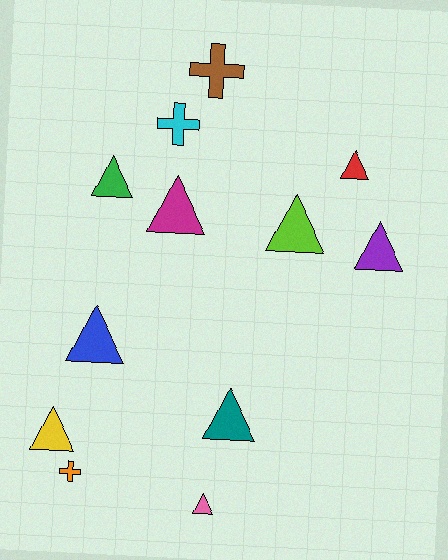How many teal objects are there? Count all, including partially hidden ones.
There is 1 teal object.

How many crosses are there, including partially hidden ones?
There are 3 crosses.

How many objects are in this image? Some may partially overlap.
There are 12 objects.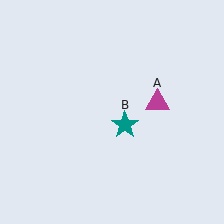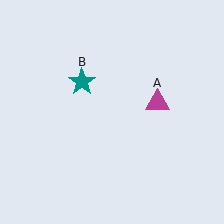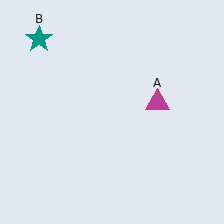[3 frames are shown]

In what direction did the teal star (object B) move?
The teal star (object B) moved up and to the left.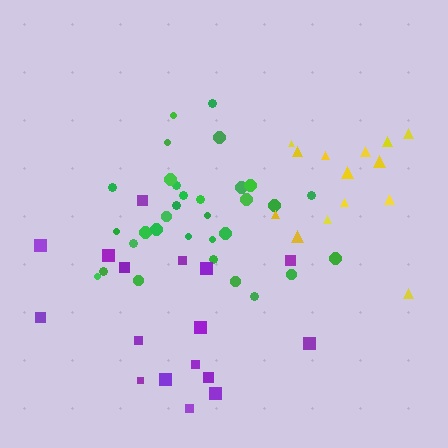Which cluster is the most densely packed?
Green.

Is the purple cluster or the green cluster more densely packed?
Green.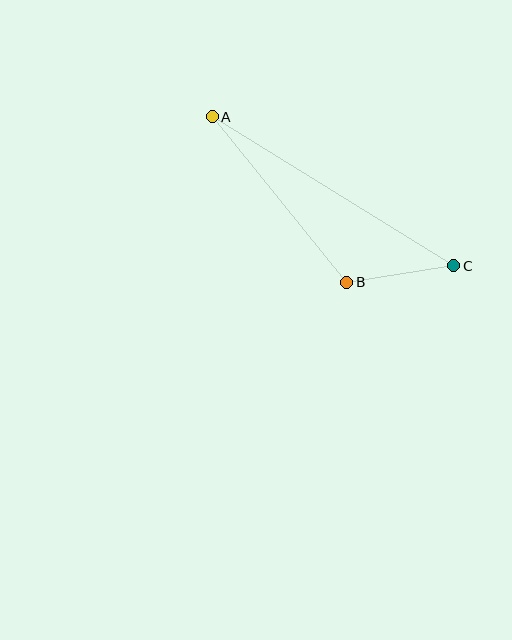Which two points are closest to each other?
Points B and C are closest to each other.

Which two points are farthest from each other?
Points A and C are farthest from each other.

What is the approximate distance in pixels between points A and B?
The distance between A and B is approximately 213 pixels.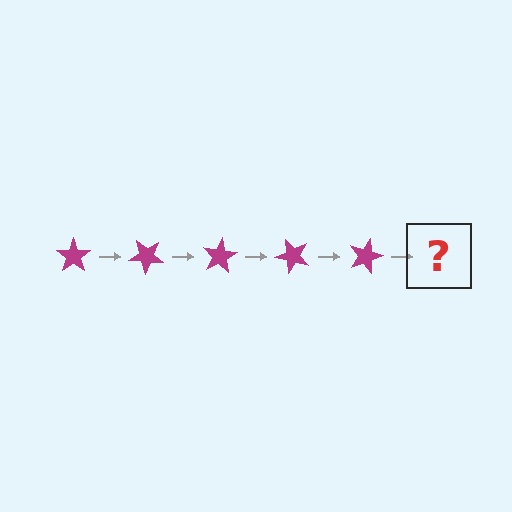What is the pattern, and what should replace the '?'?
The pattern is that the star rotates 40 degrees each step. The '?' should be a magenta star rotated 200 degrees.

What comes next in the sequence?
The next element should be a magenta star rotated 200 degrees.